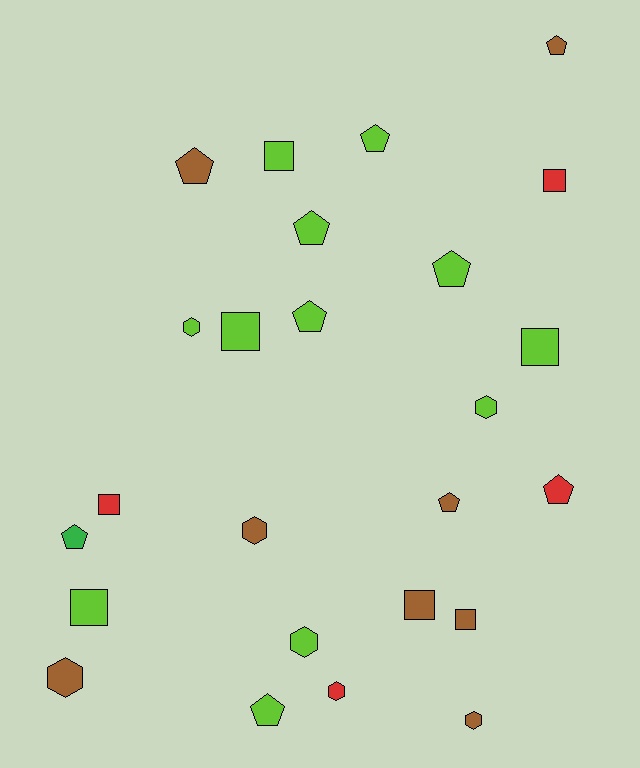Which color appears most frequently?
Lime, with 12 objects.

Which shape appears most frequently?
Pentagon, with 10 objects.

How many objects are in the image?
There are 25 objects.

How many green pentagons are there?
There is 1 green pentagon.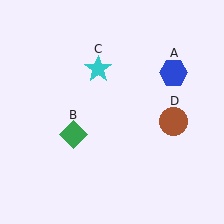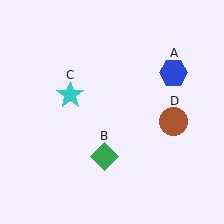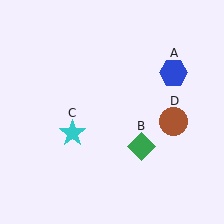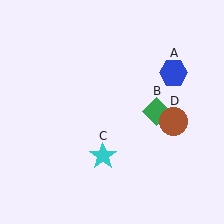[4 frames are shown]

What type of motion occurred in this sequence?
The green diamond (object B), cyan star (object C) rotated counterclockwise around the center of the scene.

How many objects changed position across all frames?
2 objects changed position: green diamond (object B), cyan star (object C).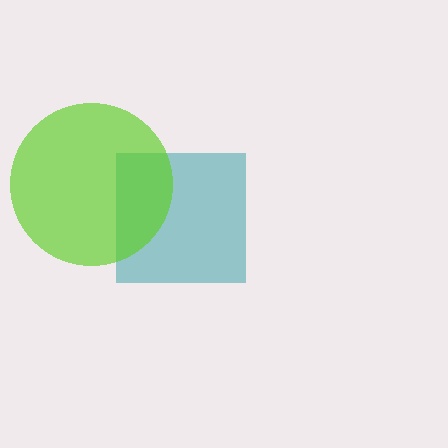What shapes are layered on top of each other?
The layered shapes are: a teal square, a lime circle.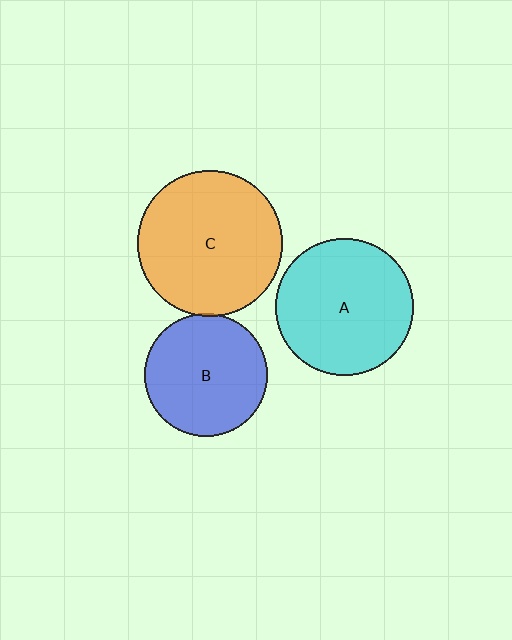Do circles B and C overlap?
Yes.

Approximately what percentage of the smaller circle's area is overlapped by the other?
Approximately 5%.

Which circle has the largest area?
Circle C (orange).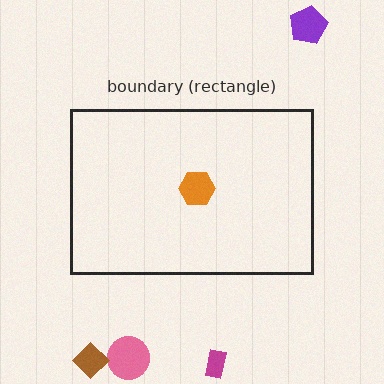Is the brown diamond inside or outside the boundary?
Outside.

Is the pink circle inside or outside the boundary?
Outside.